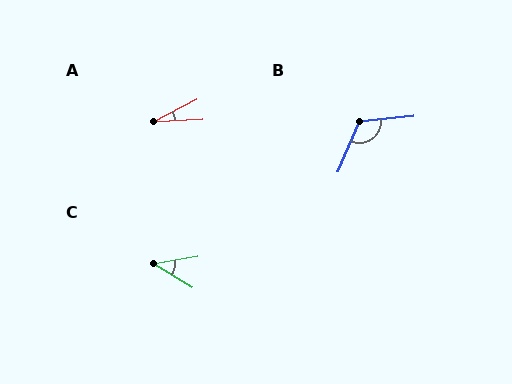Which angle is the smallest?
A, at approximately 24 degrees.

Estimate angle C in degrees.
Approximately 41 degrees.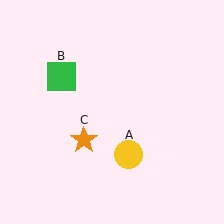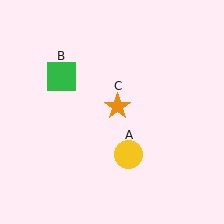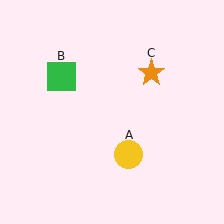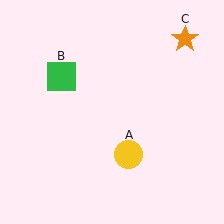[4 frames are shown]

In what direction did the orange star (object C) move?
The orange star (object C) moved up and to the right.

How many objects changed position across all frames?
1 object changed position: orange star (object C).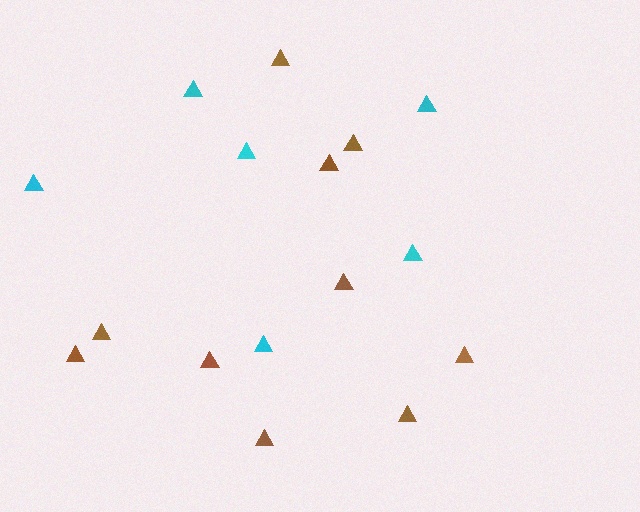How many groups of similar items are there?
There are 2 groups: one group of cyan triangles (6) and one group of brown triangles (10).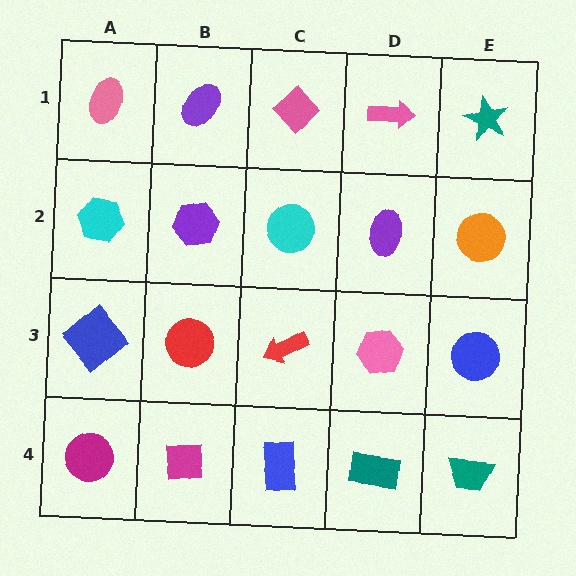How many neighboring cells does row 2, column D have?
4.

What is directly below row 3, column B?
A magenta square.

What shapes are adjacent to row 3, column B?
A purple hexagon (row 2, column B), a magenta square (row 4, column B), a blue diamond (row 3, column A), a red arrow (row 3, column C).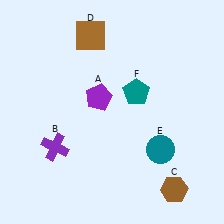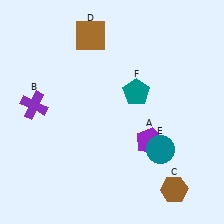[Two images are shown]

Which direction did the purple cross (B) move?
The purple cross (B) moved up.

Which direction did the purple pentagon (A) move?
The purple pentagon (A) moved right.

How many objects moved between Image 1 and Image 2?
2 objects moved between the two images.